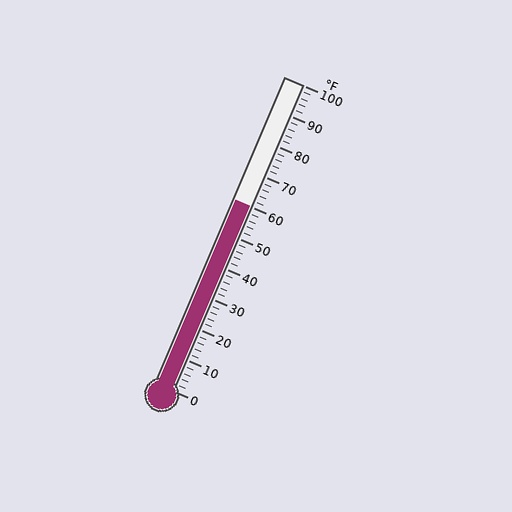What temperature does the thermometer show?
The thermometer shows approximately 60°F.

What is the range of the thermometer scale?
The thermometer scale ranges from 0°F to 100°F.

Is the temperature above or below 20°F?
The temperature is above 20°F.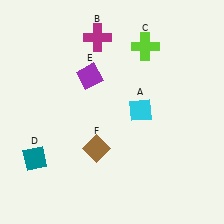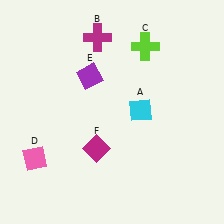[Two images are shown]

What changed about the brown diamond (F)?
In Image 1, F is brown. In Image 2, it changed to magenta.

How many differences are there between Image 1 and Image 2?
There are 2 differences between the two images.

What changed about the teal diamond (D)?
In Image 1, D is teal. In Image 2, it changed to pink.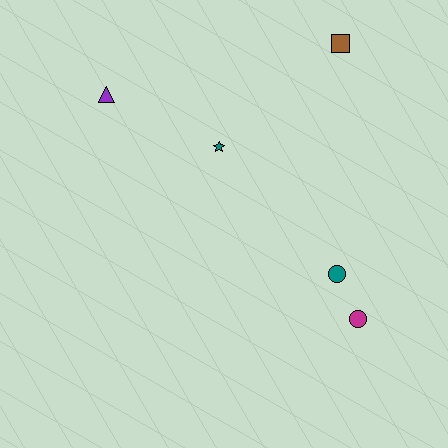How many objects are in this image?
There are 5 objects.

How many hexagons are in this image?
There are no hexagons.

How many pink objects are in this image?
There are no pink objects.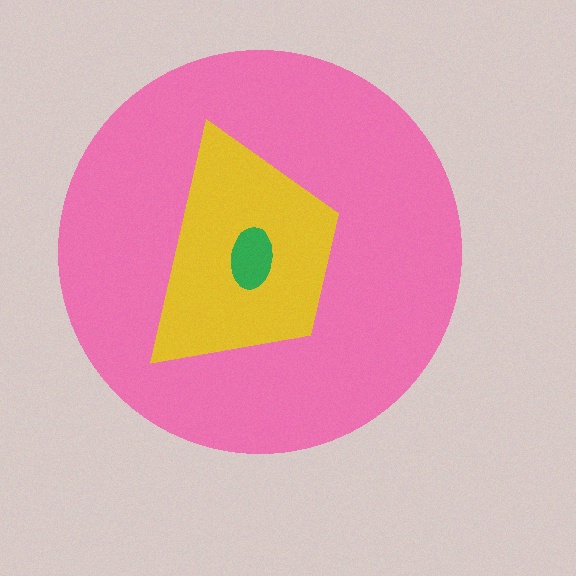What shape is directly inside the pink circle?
The yellow trapezoid.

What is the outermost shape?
The pink circle.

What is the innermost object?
The green ellipse.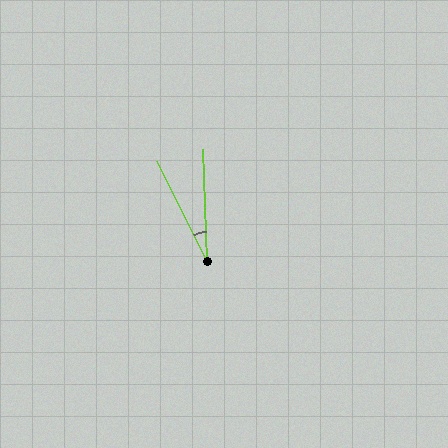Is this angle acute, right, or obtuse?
It is acute.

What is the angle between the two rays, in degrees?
Approximately 24 degrees.